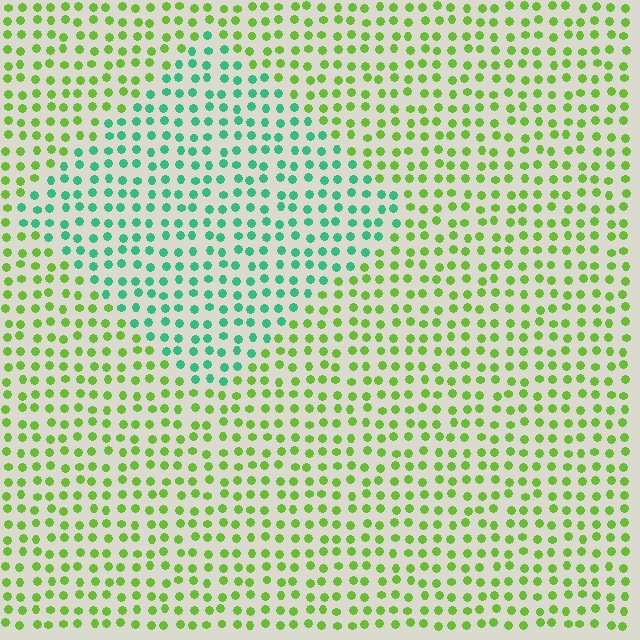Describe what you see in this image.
The image is filled with small lime elements in a uniform arrangement. A diamond-shaped region is visible where the elements are tinted to a slightly different hue, forming a subtle color boundary.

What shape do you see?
I see a diamond.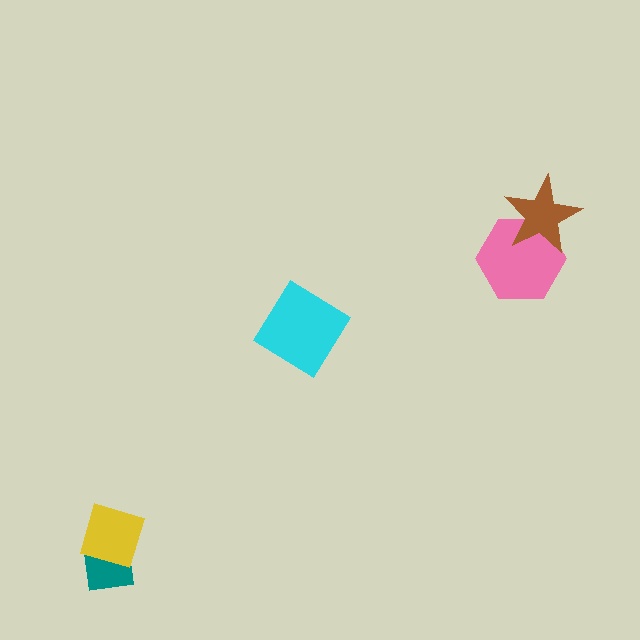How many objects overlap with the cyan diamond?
0 objects overlap with the cyan diamond.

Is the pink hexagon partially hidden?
Yes, it is partially covered by another shape.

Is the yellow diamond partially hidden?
No, no other shape covers it.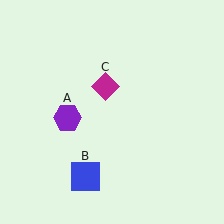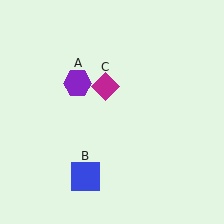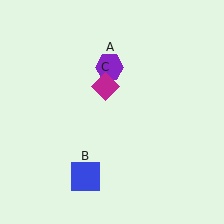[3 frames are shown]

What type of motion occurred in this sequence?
The purple hexagon (object A) rotated clockwise around the center of the scene.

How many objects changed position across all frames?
1 object changed position: purple hexagon (object A).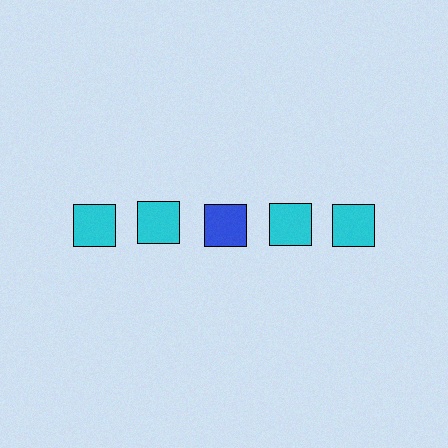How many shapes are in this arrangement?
There are 5 shapes arranged in a grid pattern.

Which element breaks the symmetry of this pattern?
The blue square in the top row, center column breaks the symmetry. All other shapes are cyan squares.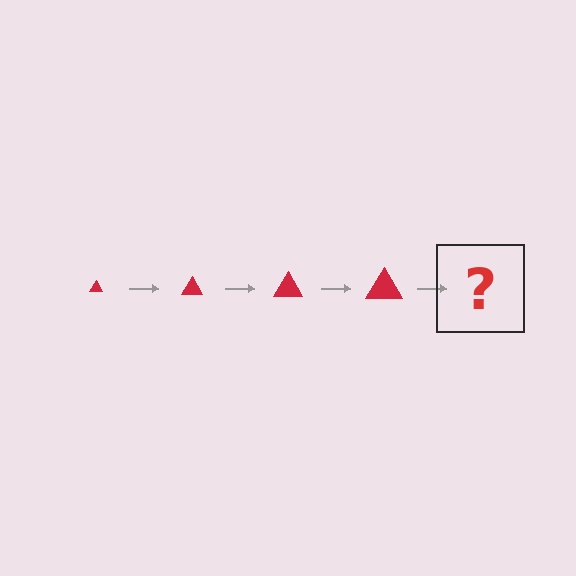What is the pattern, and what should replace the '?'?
The pattern is that the triangle gets progressively larger each step. The '?' should be a red triangle, larger than the previous one.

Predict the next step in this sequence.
The next step is a red triangle, larger than the previous one.